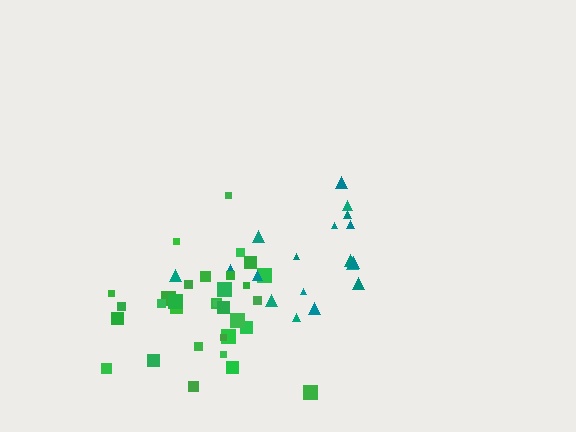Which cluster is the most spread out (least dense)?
Teal.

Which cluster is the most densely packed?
Green.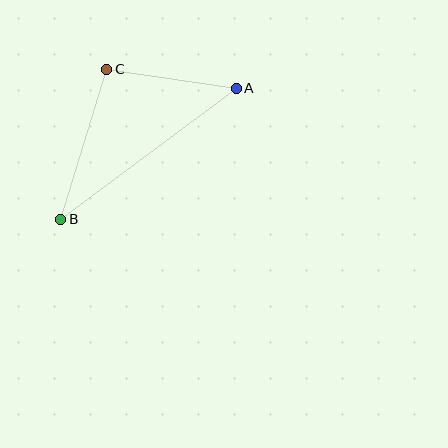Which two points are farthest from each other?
Points A and B are farthest from each other.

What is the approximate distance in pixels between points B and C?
The distance between B and C is approximately 157 pixels.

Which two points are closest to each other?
Points A and C are closest to each other.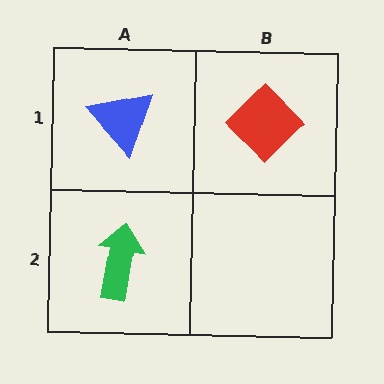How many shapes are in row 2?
1 shape.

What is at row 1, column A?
A blue triangle.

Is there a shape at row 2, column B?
No, that cell is empty.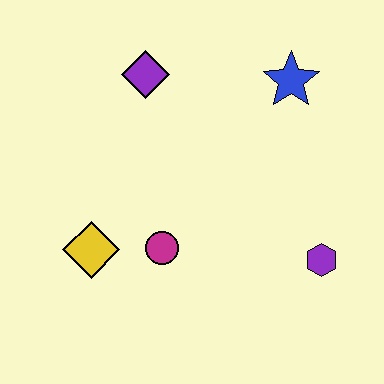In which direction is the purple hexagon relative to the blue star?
The purple hexagon is below the blue star.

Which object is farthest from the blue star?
The yellow diamond is farthest from the blue star.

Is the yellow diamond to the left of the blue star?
Yes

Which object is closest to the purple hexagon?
The magenta circle is closest to the purple hexagon.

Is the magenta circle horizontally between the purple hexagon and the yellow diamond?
Yes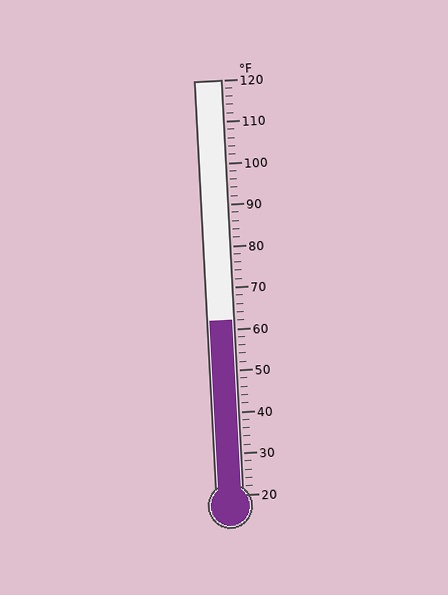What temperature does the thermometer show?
The thermometer shows approximately 62°F.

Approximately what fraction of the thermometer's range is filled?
The thermometer is filled to approximately 40% of its range.